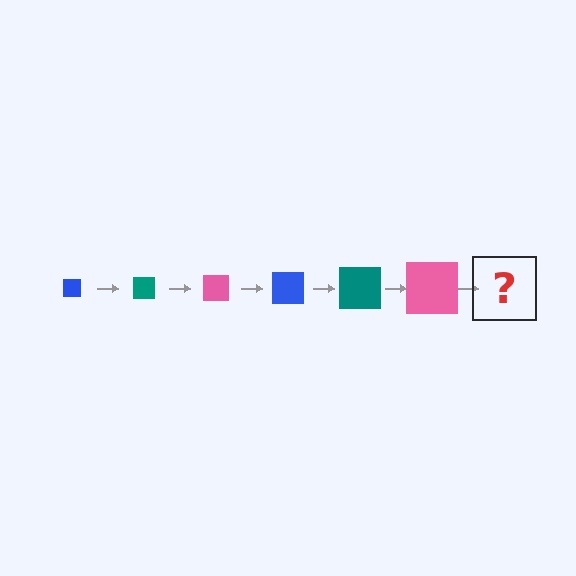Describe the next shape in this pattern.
It should be a blue square, larger than the previous one.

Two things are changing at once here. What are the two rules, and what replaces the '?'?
The two rules are that the square grows larger each step and the color cycles through blue, teal, and pink. The '?' should be a blue square, larger than the previous one.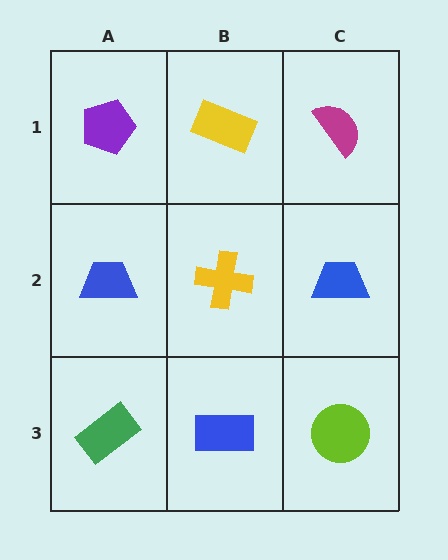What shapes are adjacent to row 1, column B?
A yellow cross (row 2, column B), a purple pentagon (row 1, column A), a magenta semicircle (row 1, column C).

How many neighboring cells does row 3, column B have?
3.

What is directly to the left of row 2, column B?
A blue trapezoid.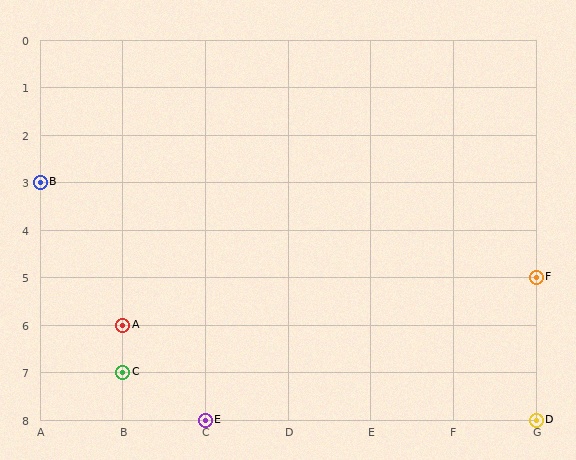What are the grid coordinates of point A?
Point A is at grid coordinates (B, 6).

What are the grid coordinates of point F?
Point F is at grid coordinates (G, 5).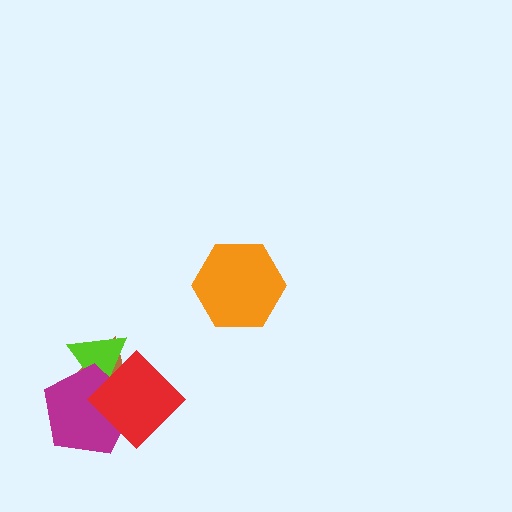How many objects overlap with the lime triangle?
3 objects overlap with the lime triangle.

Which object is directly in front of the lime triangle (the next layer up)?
The magenta pentagon is directly in front of the lime triangle.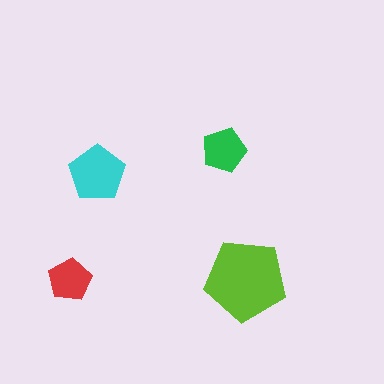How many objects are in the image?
There are 4 objects in the image.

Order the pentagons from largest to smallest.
the lime one, the cyan one, the green one, the red one.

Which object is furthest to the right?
The lime pentagon is rightmost.